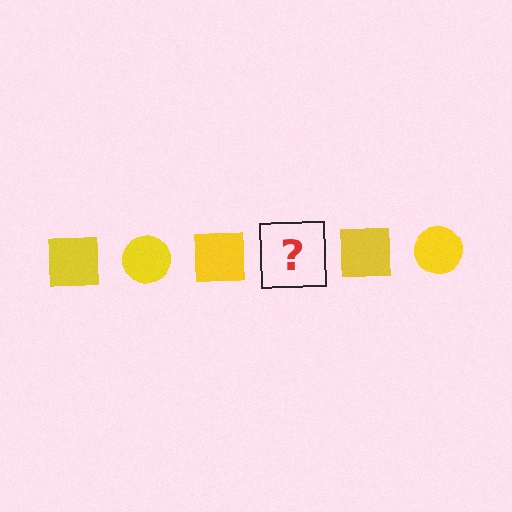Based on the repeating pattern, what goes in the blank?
The blank should be a yellow circle.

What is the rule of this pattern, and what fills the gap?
The rule is that the pattern cycles through square, circle shapes in yellow. The gap should be filled with a yellow circle.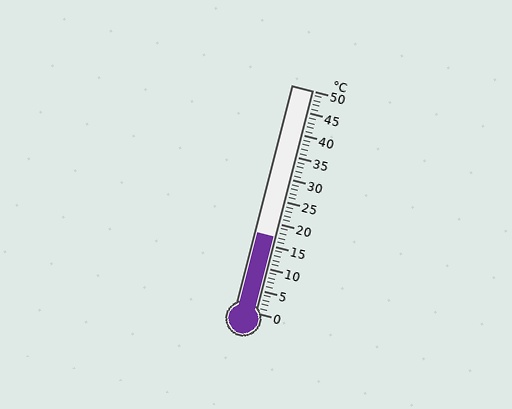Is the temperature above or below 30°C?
The temperature is below 30°C.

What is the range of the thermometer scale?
The thermometer scale ranges from 0°C to 50°C.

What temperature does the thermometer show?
The thermometer shows approximately 17°C.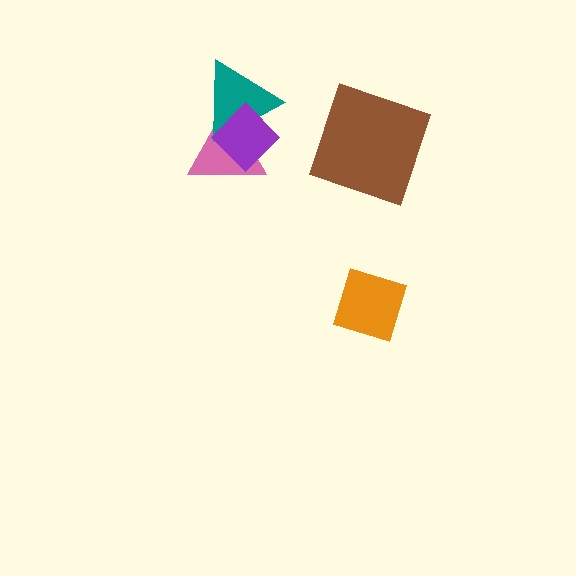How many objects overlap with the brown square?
0 objects overlap with the brown square.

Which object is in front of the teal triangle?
The purple diamond is in front of the teal triangle.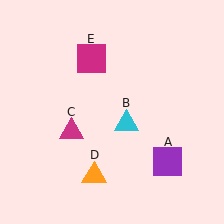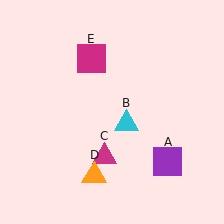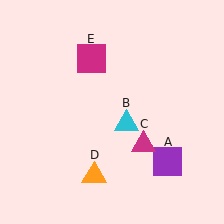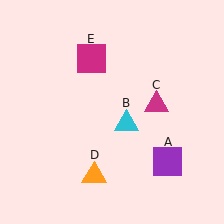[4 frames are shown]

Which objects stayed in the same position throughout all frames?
Purple square (object A) and cyan triangle (object B) and orange triangle (object D) and magenta square (object E) remained stationary.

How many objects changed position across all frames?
1 object changed position: magenta triangle (object C).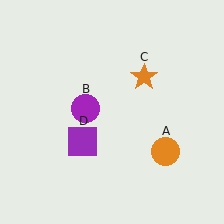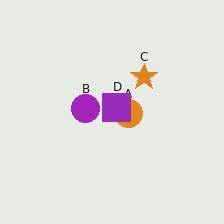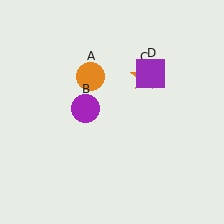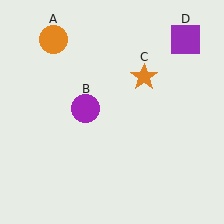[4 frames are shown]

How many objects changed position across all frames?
2 objects changed position: orange circle (object A), purple square (object D).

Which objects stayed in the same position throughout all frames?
Purple circle (object B) and orange star (object C) remained stationary.